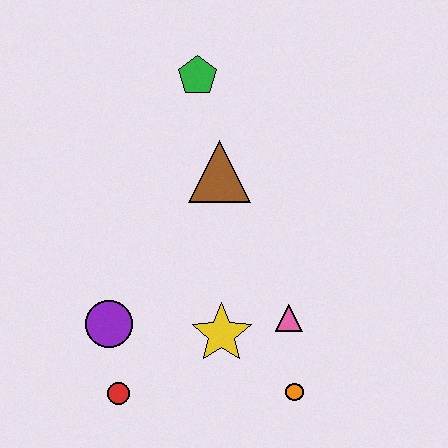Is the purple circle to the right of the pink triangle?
No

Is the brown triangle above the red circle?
Yes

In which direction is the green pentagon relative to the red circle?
The green pentagon is above the red circle.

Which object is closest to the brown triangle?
The green pentagon is closest to the brown triangle.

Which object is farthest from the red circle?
The green pentagon is farthest from the red circle.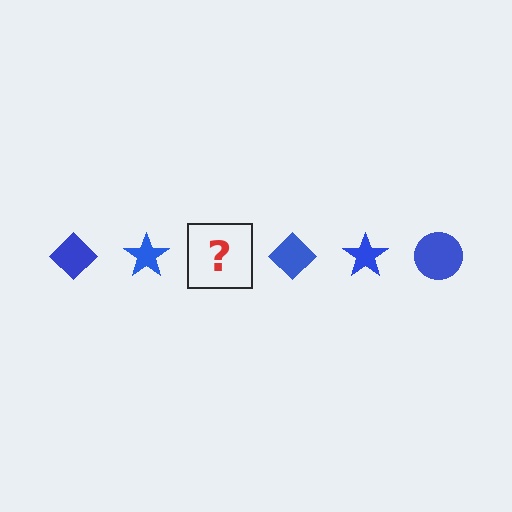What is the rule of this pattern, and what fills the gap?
The rule is that the pattern cycles through diamond, star, circle shapes in blue. The gap should be filled with a blue circle.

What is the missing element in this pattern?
The missing element is a blue circle.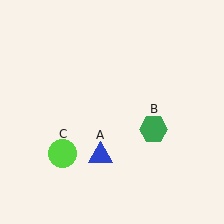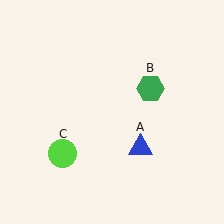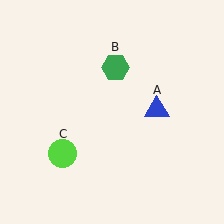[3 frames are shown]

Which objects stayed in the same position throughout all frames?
Lime circle (object C) remained stationary.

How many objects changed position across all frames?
2 objects changed position: blue triangle (object A), green hexagon (object B).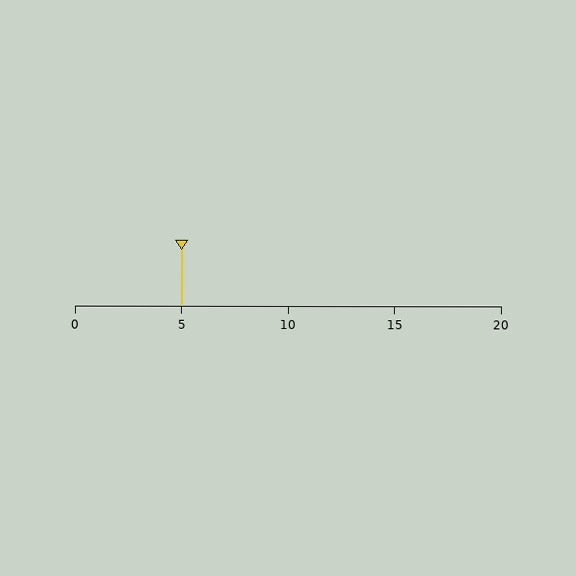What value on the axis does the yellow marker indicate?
The marker indicates approximately 5.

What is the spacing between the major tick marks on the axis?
The major ticks are spaced 5 apart.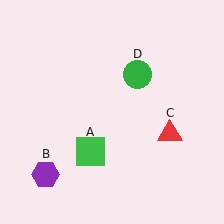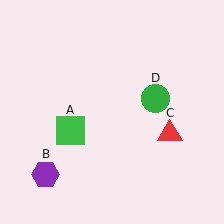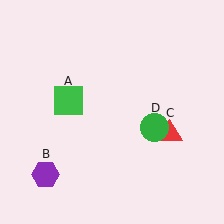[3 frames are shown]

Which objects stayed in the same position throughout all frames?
Purple hexagon (object B) and red triangle (object C) remained stationary.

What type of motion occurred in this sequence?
The green square (object A), green circle (object D) rotated clockwise around the center of the scene.